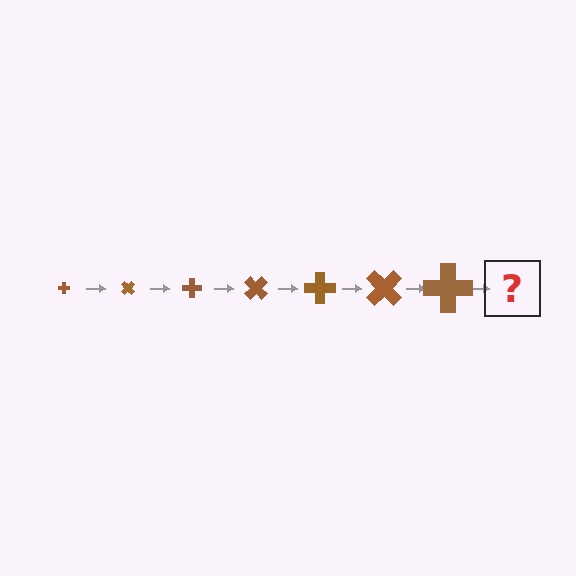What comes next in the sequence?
The next element should be a cross, larger than the previous one and rotated 315 degrees from the start.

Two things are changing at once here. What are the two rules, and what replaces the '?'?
The two rules are that the cross grows larger each step and it rotates 45 degrees each step. The '?' should be a cross, larger than the previous one and rotated 315 degrees from the start.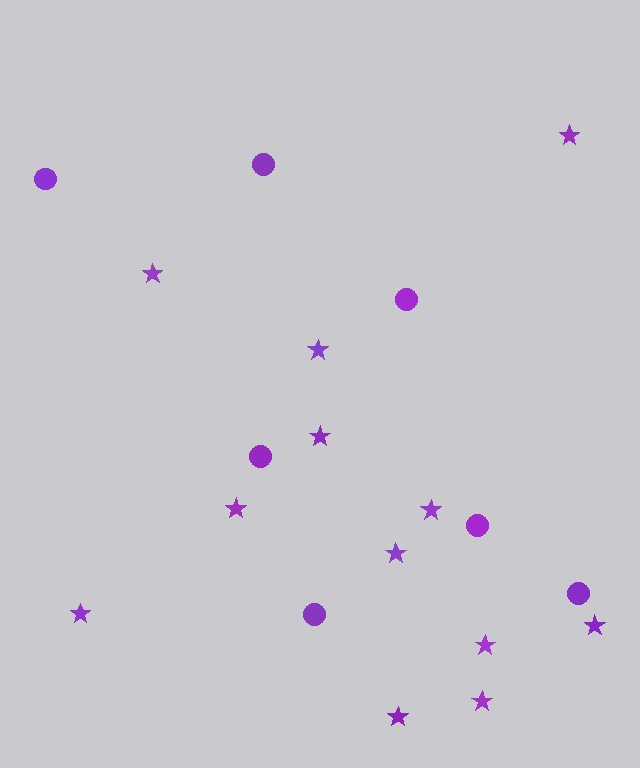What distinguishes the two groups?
There are 2 groups: one group of stars (12) and one group of circles (7).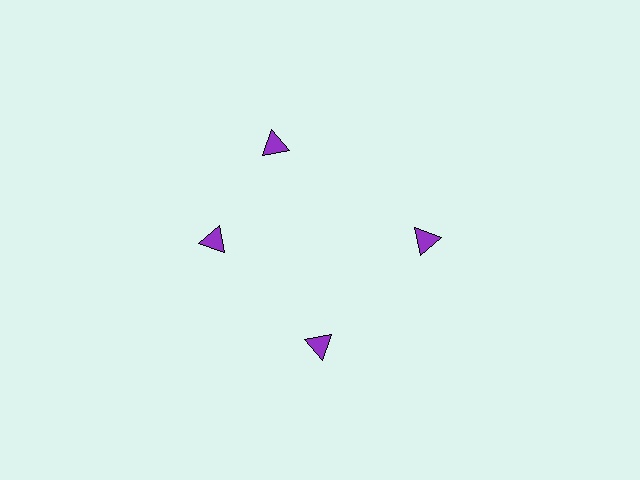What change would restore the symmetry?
The symmetry would be restored by rotating it back into even spacing with its neighbors so that all 4 triangles sit at equal angles and equal distance from the center.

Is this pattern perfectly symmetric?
No. The 4 purple triangles are arranged in a ring, but one element near the 12 o'clock position is rotated out of alignment along the ring, breaking the 4-fold rotational symmetry.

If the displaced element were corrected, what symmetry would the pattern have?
It would have 4-fold rotational symmetry — the pattern would map onto itself every 90 degrees.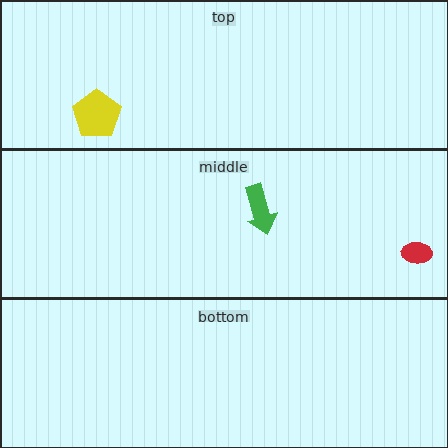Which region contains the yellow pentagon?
The top region.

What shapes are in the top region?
The yellow pentagon.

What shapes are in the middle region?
The red ellipse, the green arrow.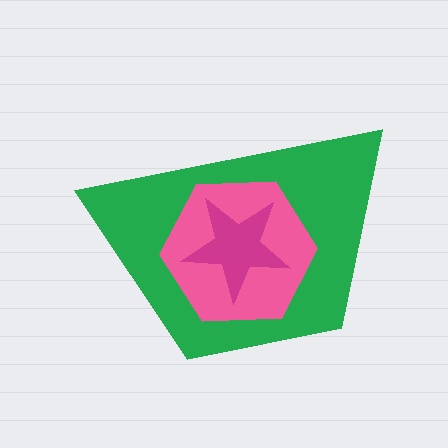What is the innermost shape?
The magenta star.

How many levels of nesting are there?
3.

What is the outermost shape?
The green trapezoid.